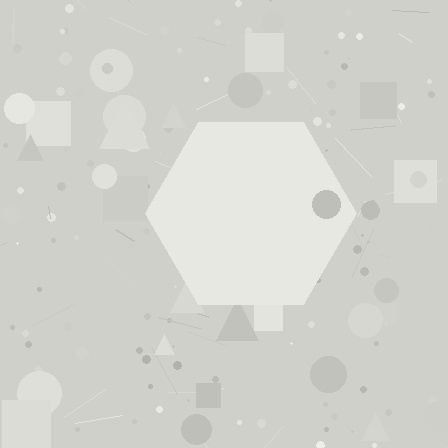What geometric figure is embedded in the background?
A hexagon is embedded in the background.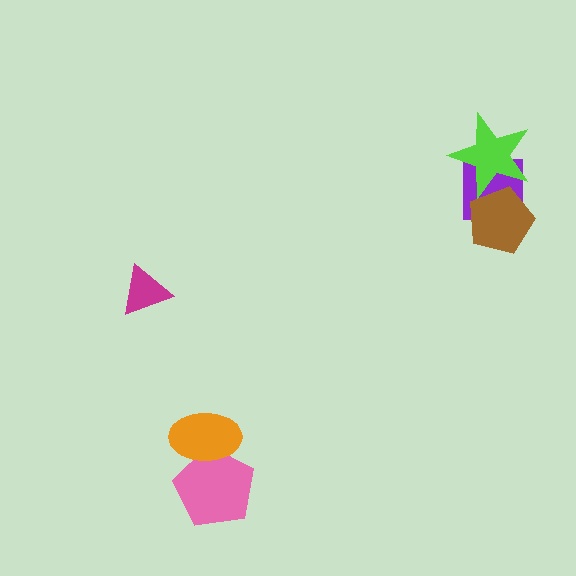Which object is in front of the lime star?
The brown pentagon is in front of the lime star.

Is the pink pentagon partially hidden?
Yes, it is partially covered by another shape.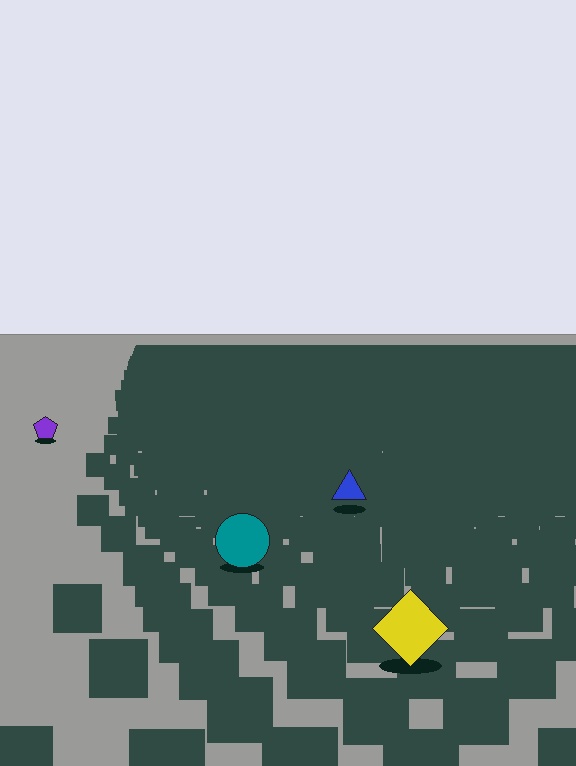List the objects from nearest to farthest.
From nearest to farthest: the yellow diamond, the teal circle, the blue triangle, the purple pentagon.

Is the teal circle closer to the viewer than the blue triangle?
Yes. The teal circle is closer — you can tell from the texture gradient: the ground texture is coarser near it.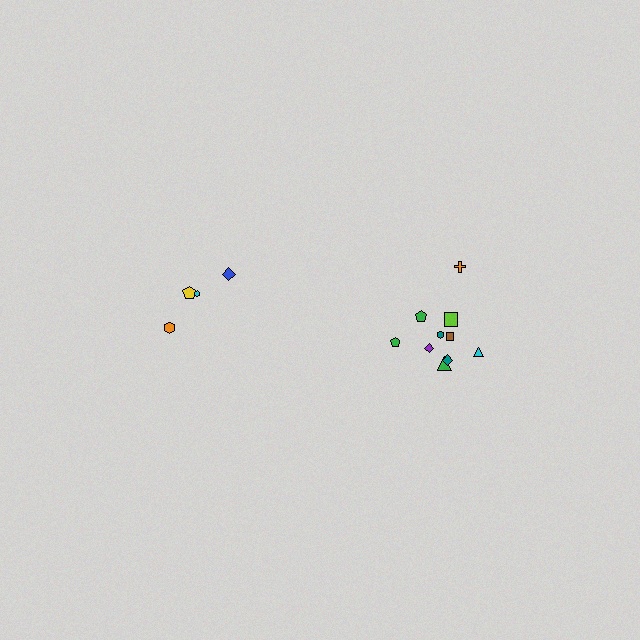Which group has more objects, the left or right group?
The right group.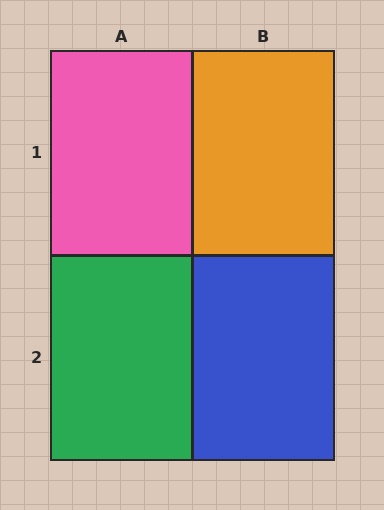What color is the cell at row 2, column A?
Green.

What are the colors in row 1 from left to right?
Pink, orange.